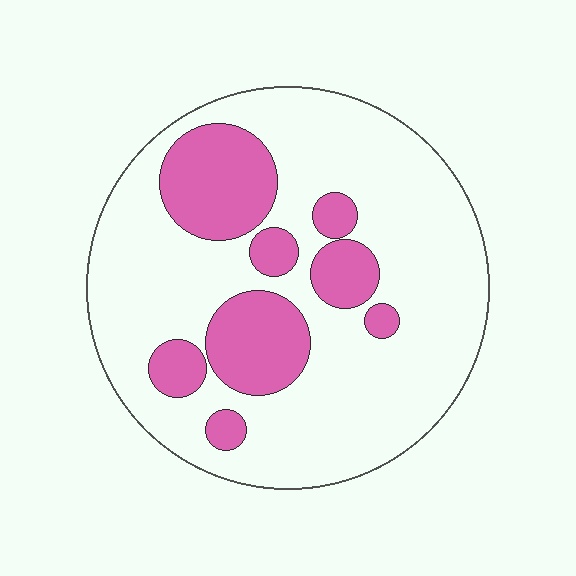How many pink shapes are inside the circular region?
8.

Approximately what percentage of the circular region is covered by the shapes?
Approximately 25%.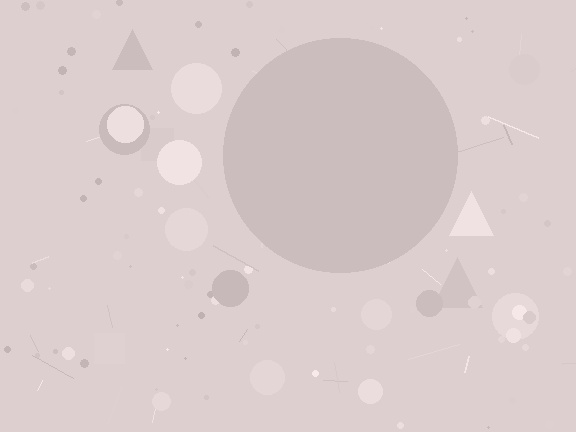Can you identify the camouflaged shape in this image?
The camouflaged shape is a circle.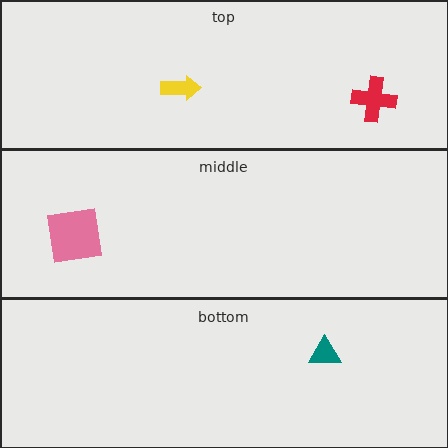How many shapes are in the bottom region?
1.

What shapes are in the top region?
The red cross, the yellow arrow.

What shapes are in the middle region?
The pink square.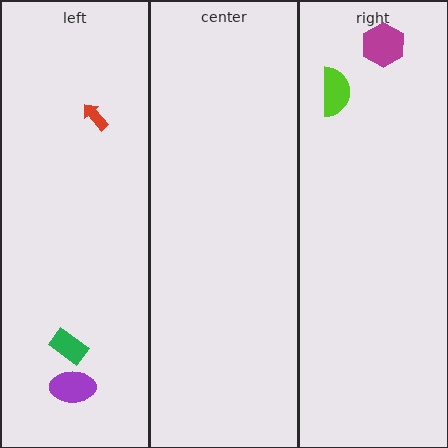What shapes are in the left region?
The red arrow, the purple ellipse, the green rectangle.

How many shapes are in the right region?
2.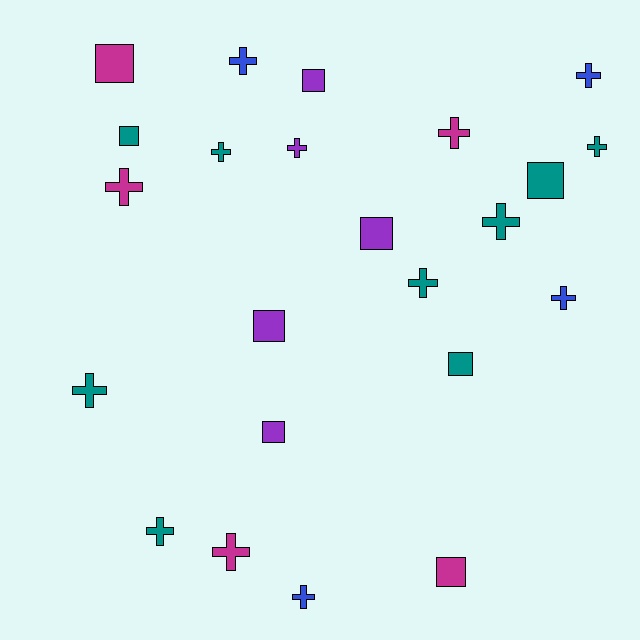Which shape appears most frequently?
Cross, with 14 objects.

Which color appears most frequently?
Teal, with 9 objects.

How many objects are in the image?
There are 23 objects.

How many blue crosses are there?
There are 4 blue crosses.